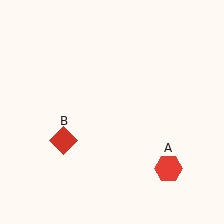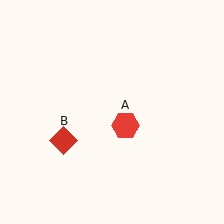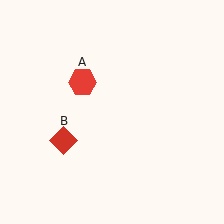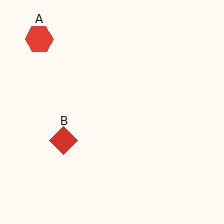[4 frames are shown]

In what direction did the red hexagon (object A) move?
The red hexagon (object A) moved up and to the left.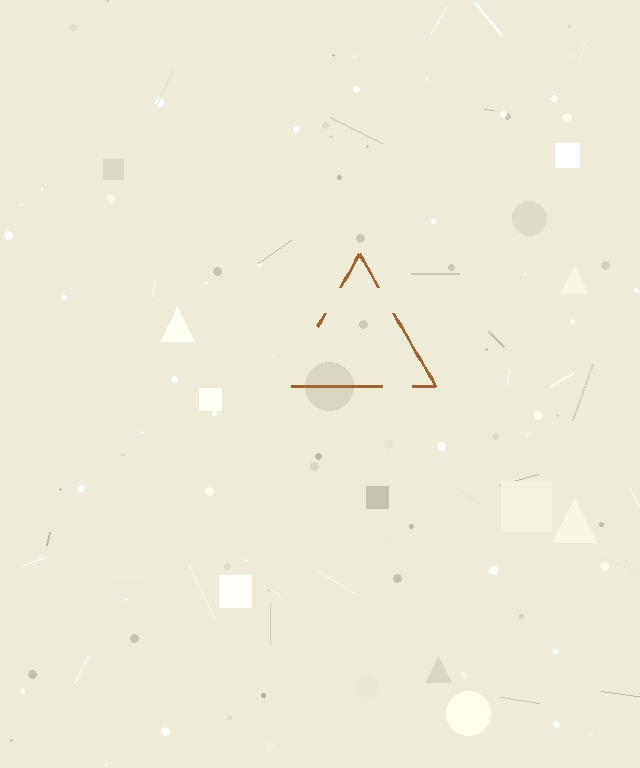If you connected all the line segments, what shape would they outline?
They would outline a triangle.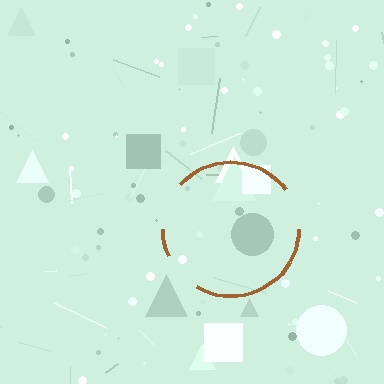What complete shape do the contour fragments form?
The contour fragments form a circle.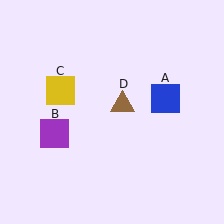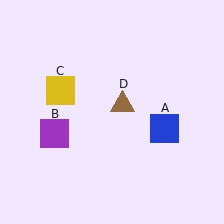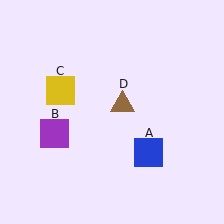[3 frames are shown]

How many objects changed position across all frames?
1 object changed position: blue square (object A).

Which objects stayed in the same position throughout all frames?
Purple square (object B) and yellow square (object C) and brown triangle (object D) remained stationary.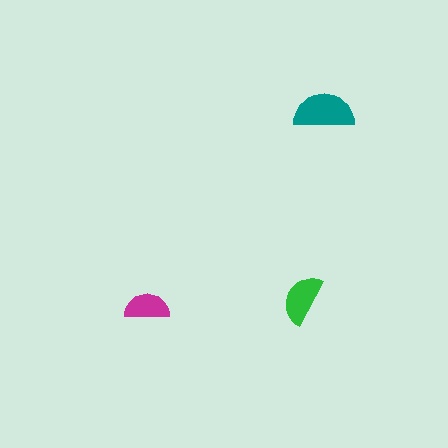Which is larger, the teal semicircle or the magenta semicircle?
The teal one.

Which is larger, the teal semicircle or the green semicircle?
The teal one.